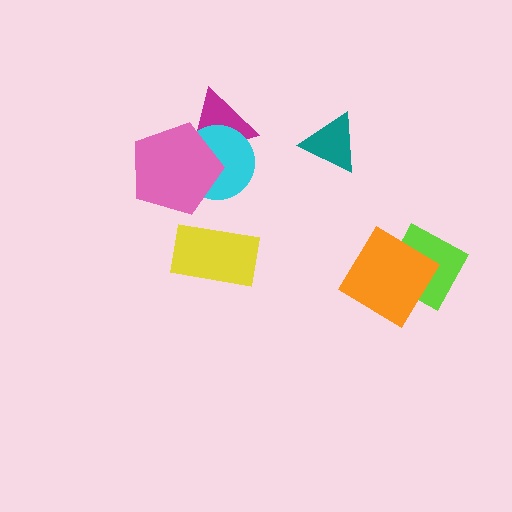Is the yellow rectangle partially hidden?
No, no other shape covers it.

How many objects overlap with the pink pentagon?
2 objects overlap with the pink pentagon.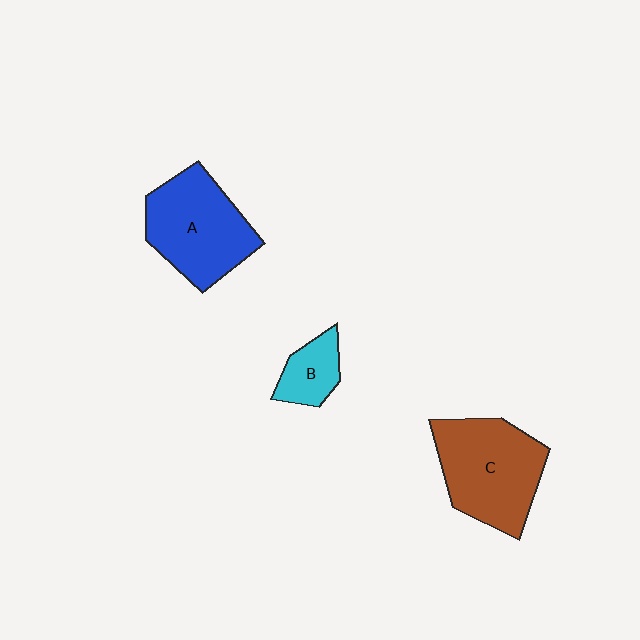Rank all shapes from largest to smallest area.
From largest to smallest: C (brown), A (blue), B (cyan).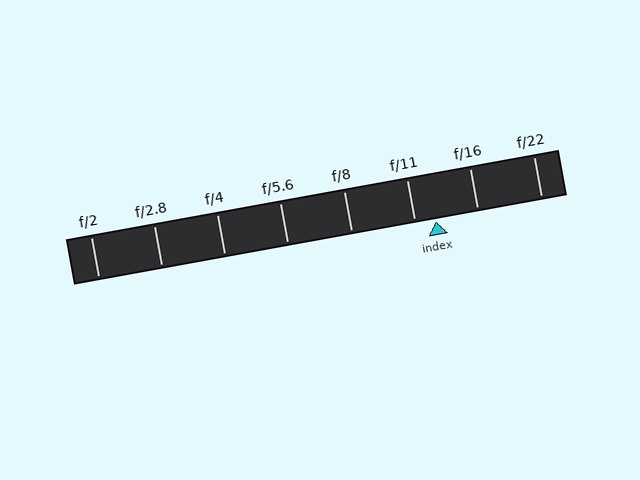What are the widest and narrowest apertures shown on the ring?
The widest aperture shown is f/2 and the narrowest is f/22.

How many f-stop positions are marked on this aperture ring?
There are 8 f-stop positions marked.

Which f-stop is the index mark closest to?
The index mark is closest to f/11.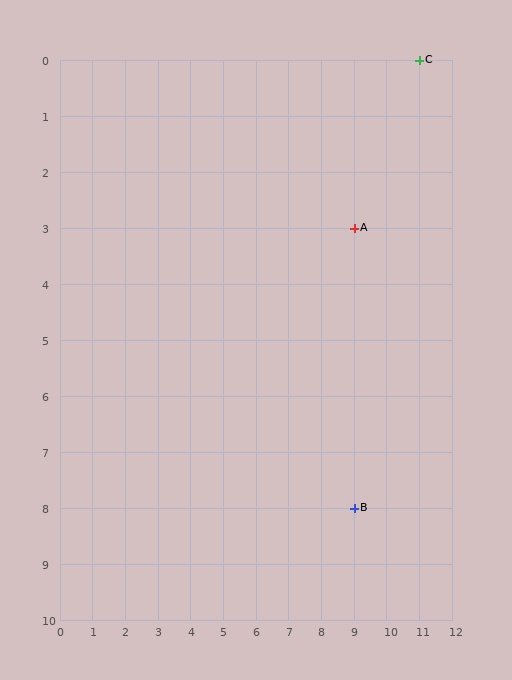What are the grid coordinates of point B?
Point B is at grid coordinates (9, 8).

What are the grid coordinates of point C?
Point C is at grid coordinates (11, 0).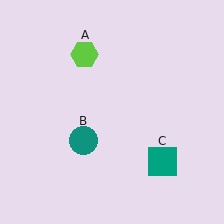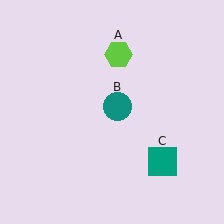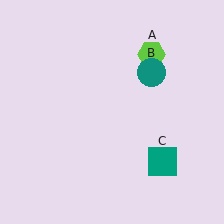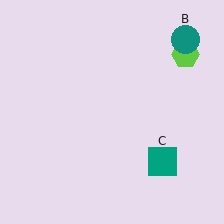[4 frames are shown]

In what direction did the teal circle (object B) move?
The teal circle (object B) moved up and to the right.